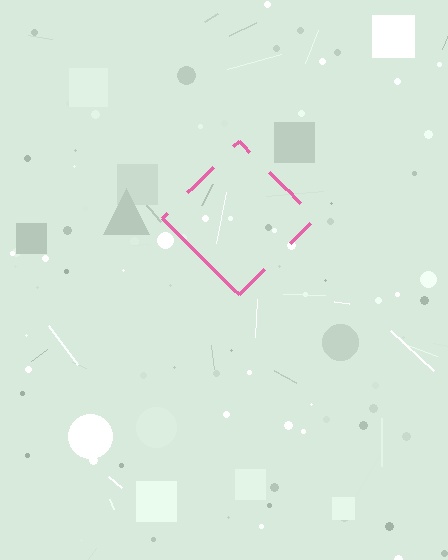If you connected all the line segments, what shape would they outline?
They would outline a diamond.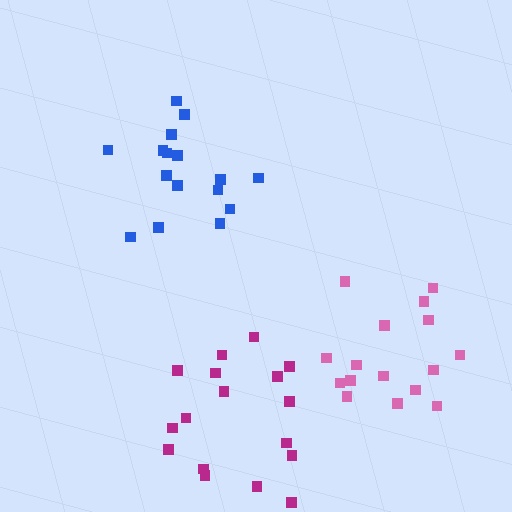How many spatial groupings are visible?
There are 3 spatial groupings.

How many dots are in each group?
Group 1: 16 dots, Group 2: 16 dots, Group 3: 17 dots (49 total).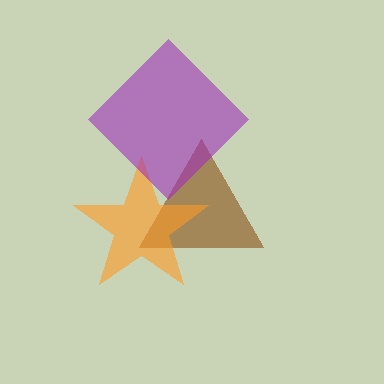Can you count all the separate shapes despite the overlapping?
Yes, there are 3 separate shapes.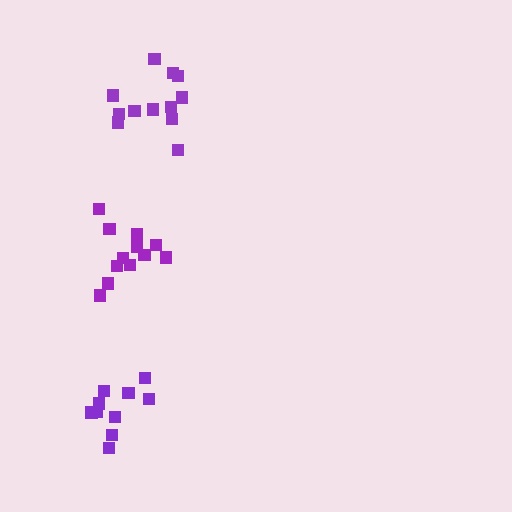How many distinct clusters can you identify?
There are 3 distinct clusters.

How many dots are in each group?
Group 1: 12 dots, Group 2: 12 dots, Group 3: 10 dots (34 total).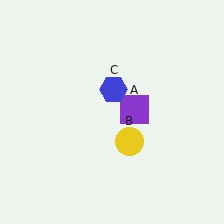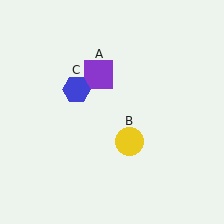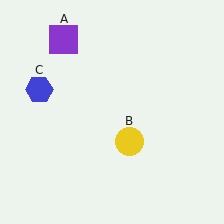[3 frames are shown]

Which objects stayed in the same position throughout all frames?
Yellow circle (object B) remained stationary.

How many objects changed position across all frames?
2 objects changed position: purple square (object A), blue hexagon (object C).